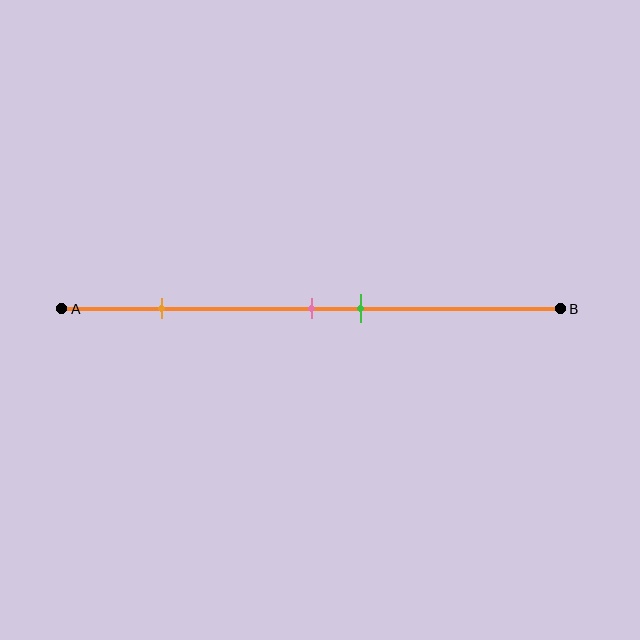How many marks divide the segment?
There are 3 marks dividing the segment.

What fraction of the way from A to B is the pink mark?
The pink mark is approximately 50% (0.5) of the way from A to B.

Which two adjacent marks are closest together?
The pink and green marks are the closest adjacent pair.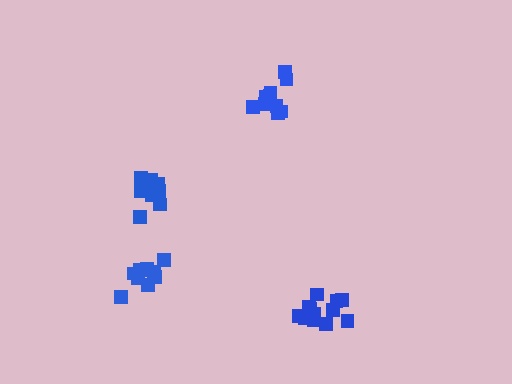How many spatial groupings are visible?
There are 4 spatial groupings.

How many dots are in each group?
Group 1: 11 dots, Group 2: 9 dots, Group 3: 12 dots, Group 4: 10 dots (42 total).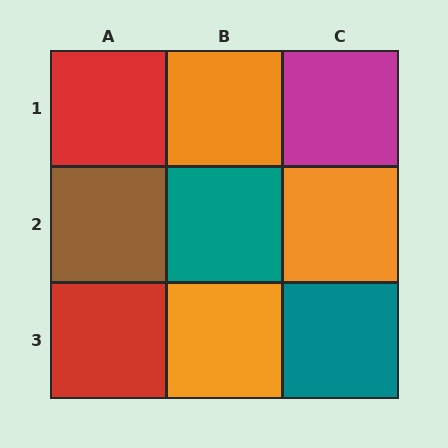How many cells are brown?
1 cell is brown.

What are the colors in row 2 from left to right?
Brown, teal, orange.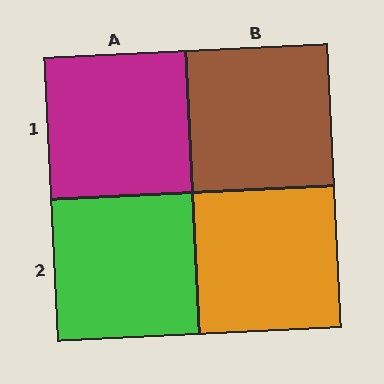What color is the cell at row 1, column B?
Brown.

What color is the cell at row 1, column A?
Magenta.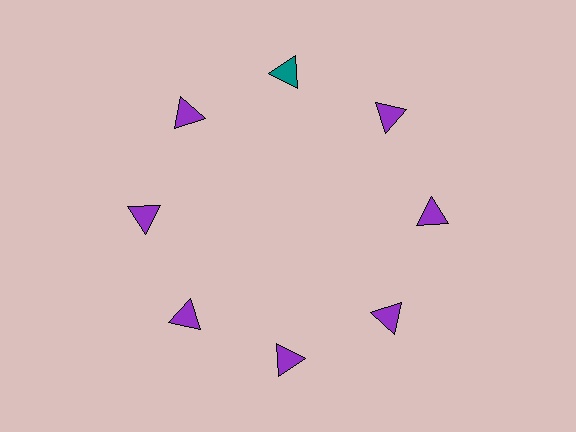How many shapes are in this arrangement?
There are 8 shapes arranged in a ring pattern.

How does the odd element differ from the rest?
It has a different color: teal instead of purple.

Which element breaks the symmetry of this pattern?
The teal triangle at roughly the 12 o'clock position breaks the symmetry. All other shapes are purple triangles.